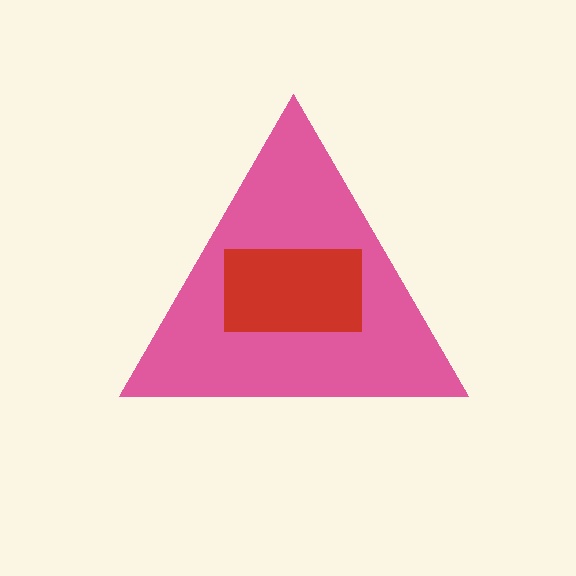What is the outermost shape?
The pink triangle.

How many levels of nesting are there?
2.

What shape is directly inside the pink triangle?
The red rectangle.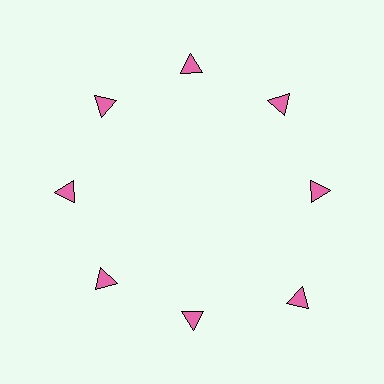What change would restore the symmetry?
The symmetry would be restored by moving it inward, back onto the ring so that all 8 triangles sit at equal angles and equal distance from the center.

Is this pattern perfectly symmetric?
No. The 8 pink triangles are arranged in a ring, but one element near the 4 o'clock position is pushed outward from the center, breaking the 8-fold rotational symmetry.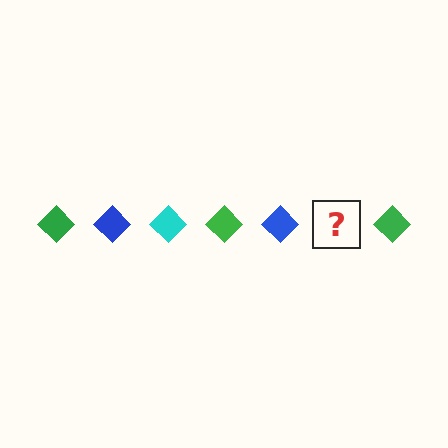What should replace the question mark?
The question mark should be replaced with a cyan diamond.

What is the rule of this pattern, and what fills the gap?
The rule is that the pattern cycles through green, blue, cyan diamonds. The gap should be filled with a cyan diamond.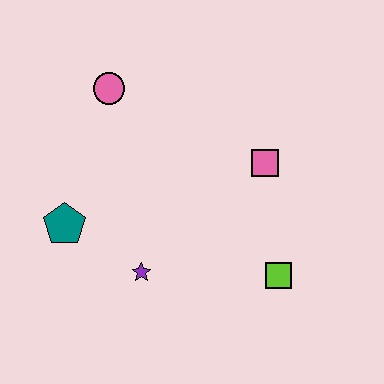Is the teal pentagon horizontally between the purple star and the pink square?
No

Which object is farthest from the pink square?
The teal pentagon is farthest from the pink square.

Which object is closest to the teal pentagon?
The purple star is closest to the teal pentagon.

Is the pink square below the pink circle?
Yes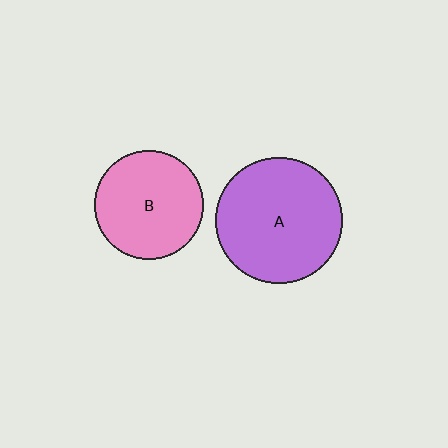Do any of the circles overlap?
No, none of the circles overlap.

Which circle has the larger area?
Circle A (purple).